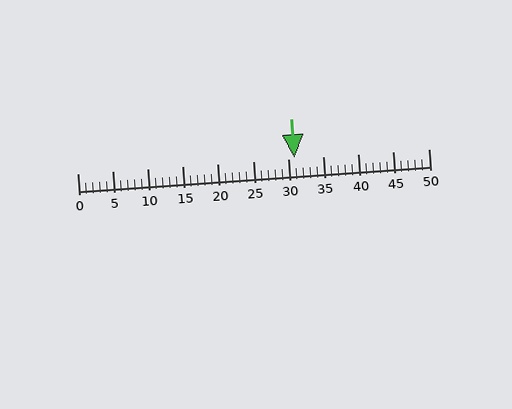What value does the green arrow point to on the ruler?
The green arrow points to approximately 31.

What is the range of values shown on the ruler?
The ruler shows values from 0 to 50.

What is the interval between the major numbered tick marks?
The major tick marks are spaced 5 units apart.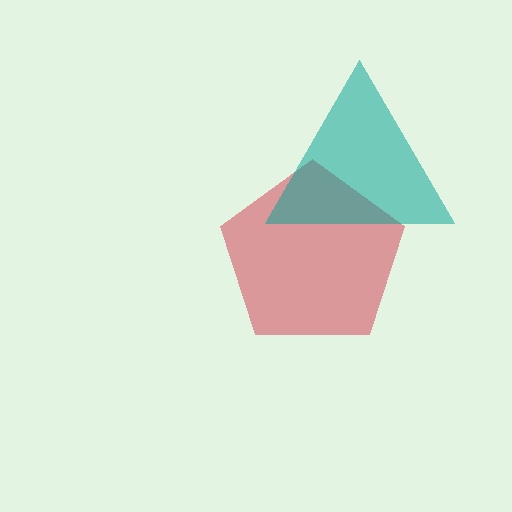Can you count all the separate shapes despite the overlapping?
Yes, there are 2 separate shapes.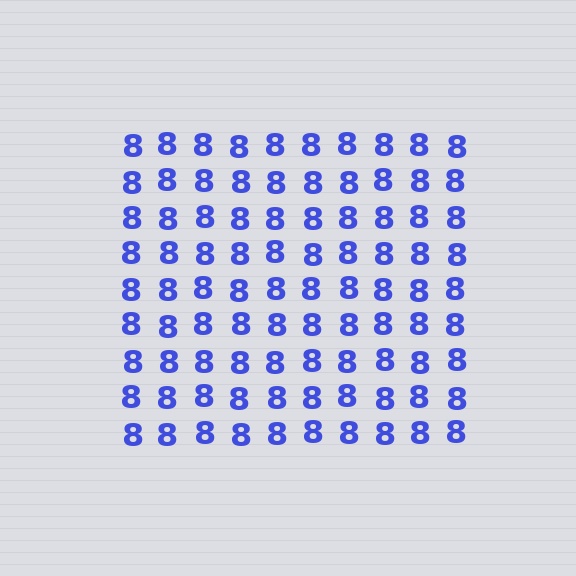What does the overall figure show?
The overall figure shows a square.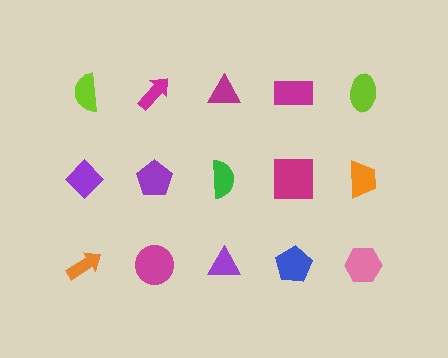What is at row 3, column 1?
An orange arrow.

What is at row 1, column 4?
A magenta rectangle.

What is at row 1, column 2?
A magenta arrow.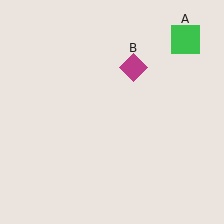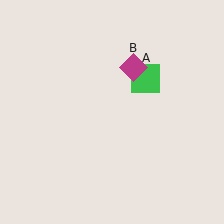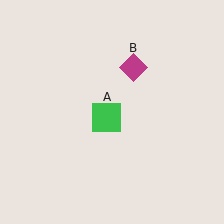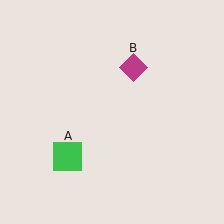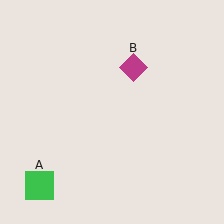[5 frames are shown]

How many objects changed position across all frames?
1 object changed position: green square (object A).